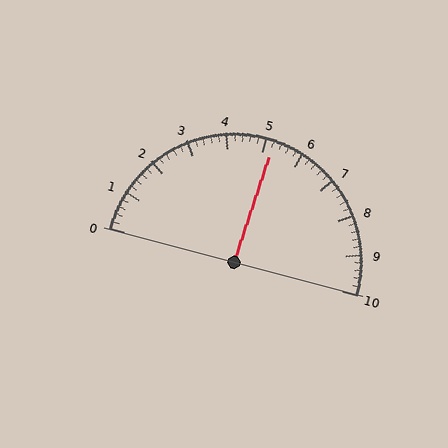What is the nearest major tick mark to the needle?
The nearest major tick mark is 5.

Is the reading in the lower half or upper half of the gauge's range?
The reading is in the upper half of the range (0 to 10).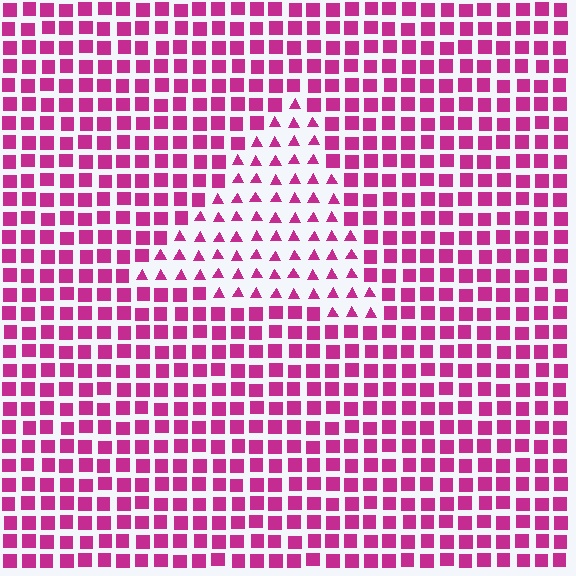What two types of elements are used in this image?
The image uses triangles inside the triangle region and squares outside it.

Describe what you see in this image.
The image is filled with small magenta elements arranged in a uniform grid. A triangle-shaped region contains triangles, while the surrounding area contains squares. The boundary is defined purely by the change in element shape.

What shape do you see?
I see a triangle.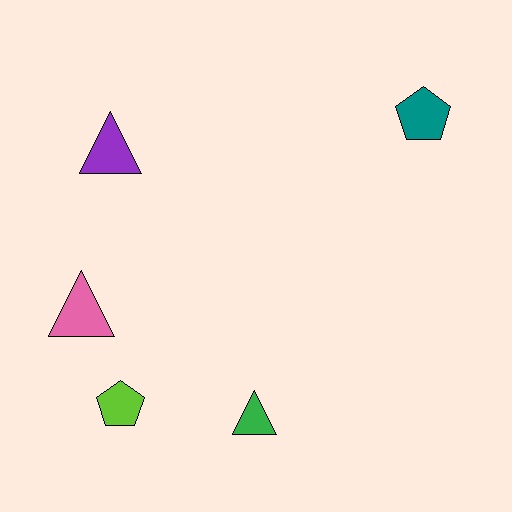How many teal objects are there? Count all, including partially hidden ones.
There is 1 teal object.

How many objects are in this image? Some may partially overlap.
There are 5 objects.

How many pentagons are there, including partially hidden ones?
There are 2 pentagons.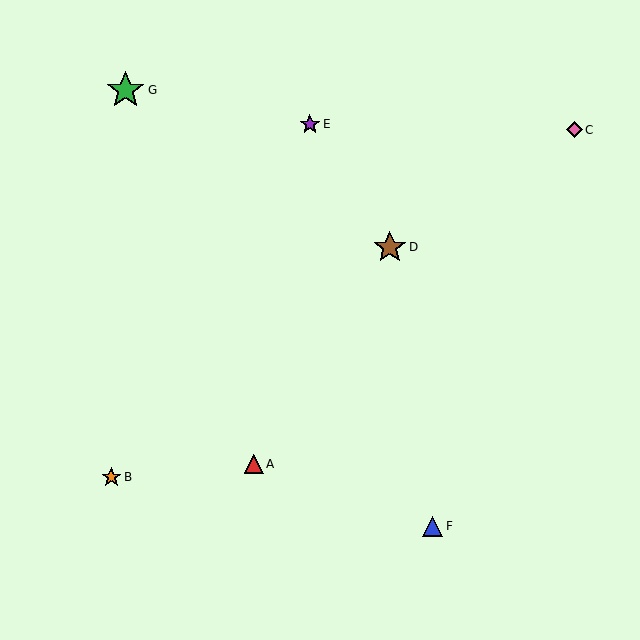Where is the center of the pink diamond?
The center of the pink diamond is at (574, 130).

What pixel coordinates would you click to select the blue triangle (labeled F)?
Click at (433, 526) to select the blue triangle F.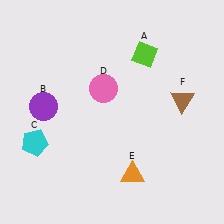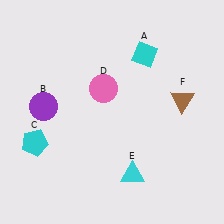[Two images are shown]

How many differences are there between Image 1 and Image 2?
There are 2 differences between the two images.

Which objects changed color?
A changed from lime to cyan. E changed from orange to cyan.